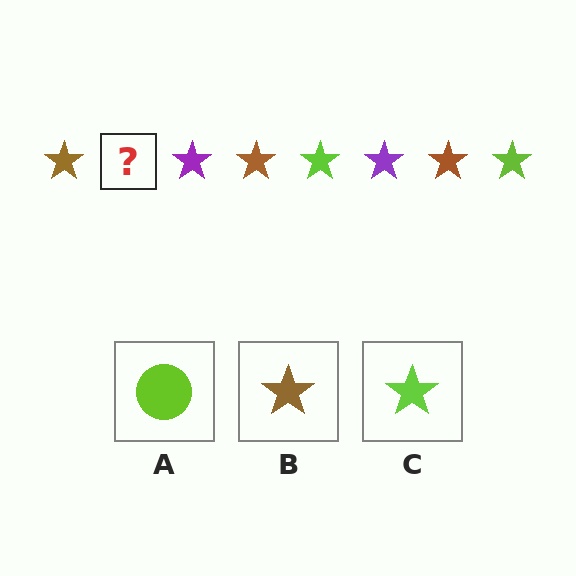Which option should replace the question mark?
Option C.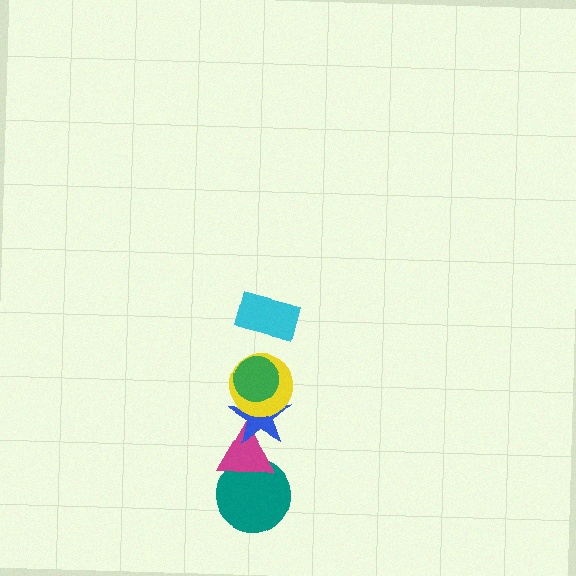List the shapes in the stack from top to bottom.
From top to bottom: the cyan rectangle, the green circle, the yellow circle, the blue star, the magenta triangle, the teal circle.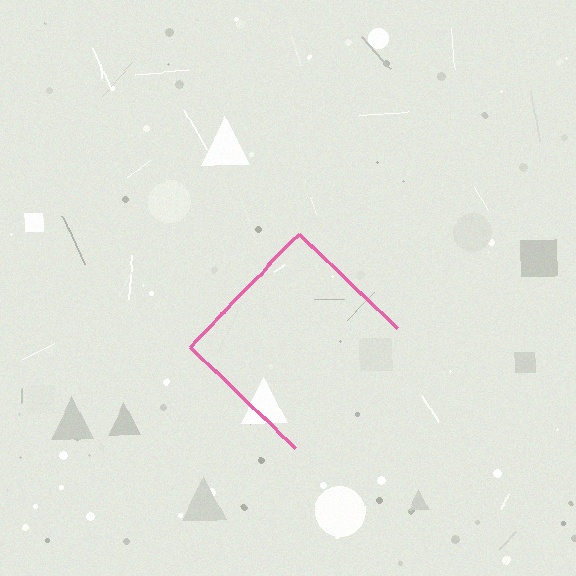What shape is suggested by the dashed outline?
The dashed outline suggests a diamond.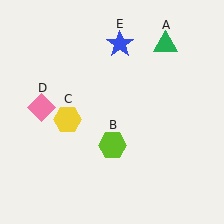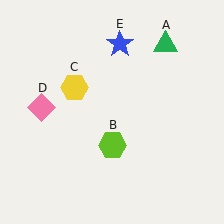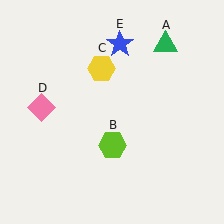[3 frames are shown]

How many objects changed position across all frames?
1 object changed position: yellow hexagon (object C).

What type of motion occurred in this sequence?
The yellow hexagon (object C) rotated clockwise around the center of the scene.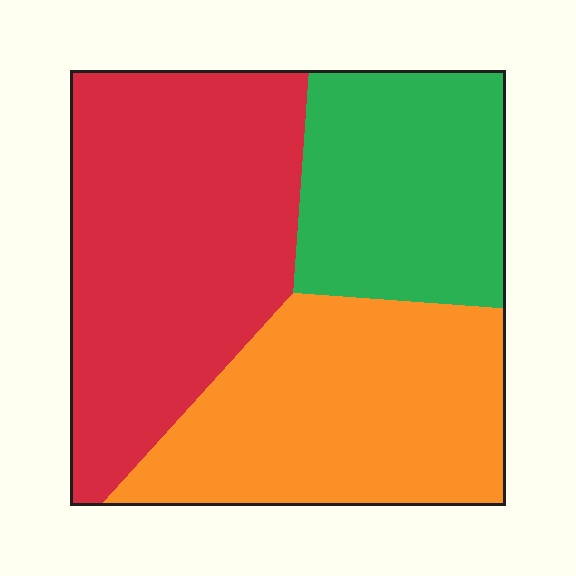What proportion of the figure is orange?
Orange takes up between a quarter and a half of the figure.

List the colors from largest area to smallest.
From largest to smallest: red, orange, green.